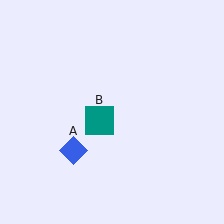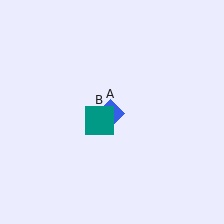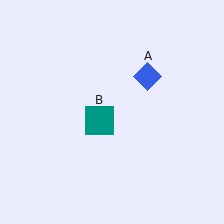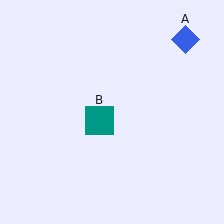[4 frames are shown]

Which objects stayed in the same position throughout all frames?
Teal square (object B) remained stationary.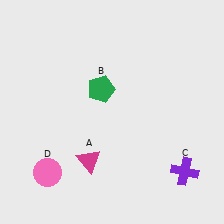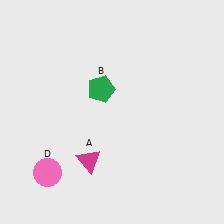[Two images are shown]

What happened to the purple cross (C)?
The purple cross (C) was removed in Image 2. It was in the bottom-right area of Image 1.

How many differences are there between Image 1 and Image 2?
There is 1 difference between the two images.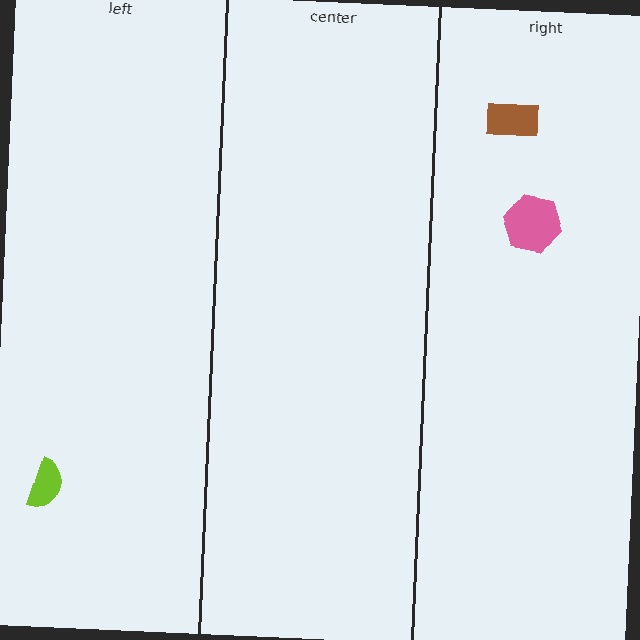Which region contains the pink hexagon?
The right region.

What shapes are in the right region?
The pink hexagon, the brown rectangle.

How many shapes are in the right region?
2.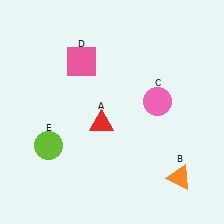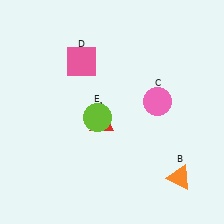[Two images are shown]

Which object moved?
The lime circle (E) moved right.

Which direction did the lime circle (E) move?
The lime circle (E) moved right.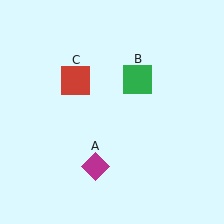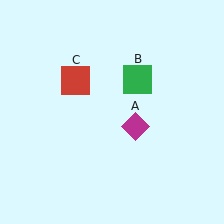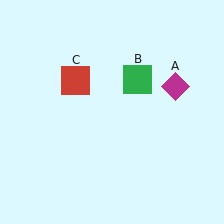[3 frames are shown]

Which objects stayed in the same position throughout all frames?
Green square (object B) and red square (object C) remained stationary.